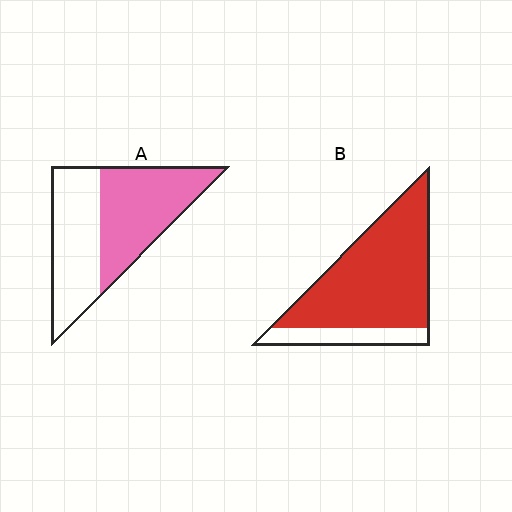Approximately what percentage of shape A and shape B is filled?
A is approximately 55% and B is approximately 80%.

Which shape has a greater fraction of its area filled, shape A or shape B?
Shape B.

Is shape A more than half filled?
Roughly half.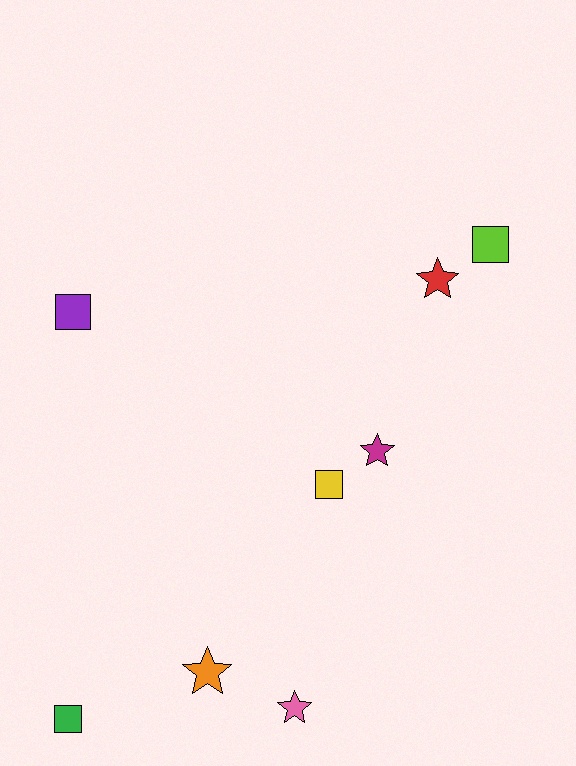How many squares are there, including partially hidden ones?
There are 4 squares.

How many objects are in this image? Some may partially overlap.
There are 8 objects.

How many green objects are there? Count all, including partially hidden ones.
There is 1 green object.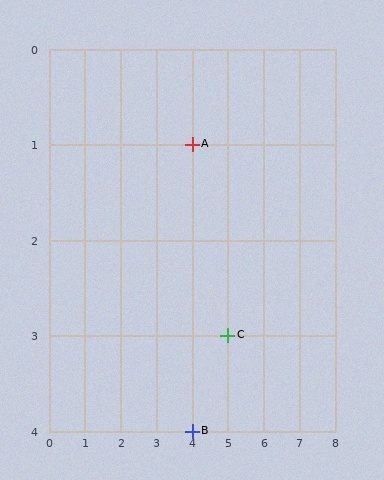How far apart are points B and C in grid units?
Points B and C are 1 column and 1 row apart (about 1.4 grid units diagonally).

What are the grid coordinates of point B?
Point B is at grid coordinates (4, 4).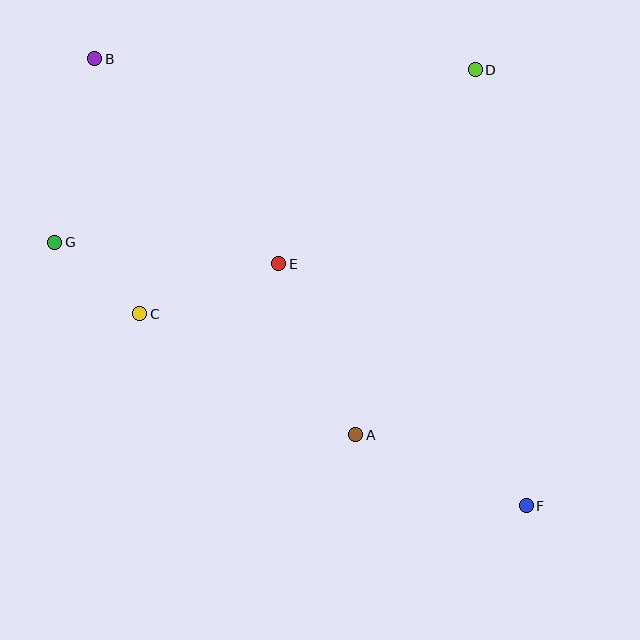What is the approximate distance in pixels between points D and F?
The distance between D and F is approximately 439 pixels.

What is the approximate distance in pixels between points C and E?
The distance between C and E is approximately 148 pixels.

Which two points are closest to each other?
Points C and G are closest to each other.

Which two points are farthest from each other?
Points B and F are farthest from each other.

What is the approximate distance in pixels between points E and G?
The distance between E and G is approximately 225 pixels.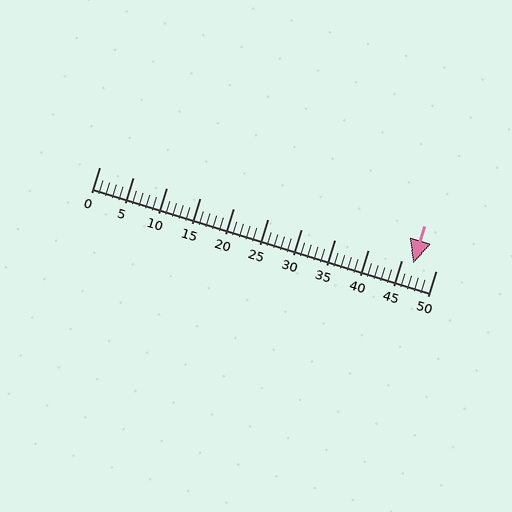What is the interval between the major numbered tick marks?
The major tick marks are spaced 5 units apart.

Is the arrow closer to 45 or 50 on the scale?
The arrow is closer to 45.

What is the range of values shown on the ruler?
The ruler shows values from 0 to 50.